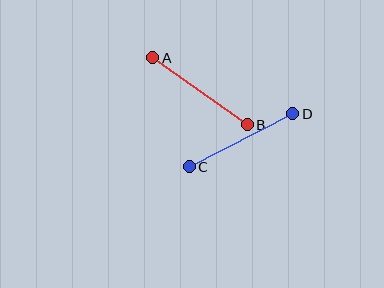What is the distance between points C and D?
The distance is approximately 116 pixels.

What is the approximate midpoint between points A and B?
The midpoint is at approximately (200, 91) pixels.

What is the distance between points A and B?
The distance is approximately 116 pixels.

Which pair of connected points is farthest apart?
Points C and D are farthest apart.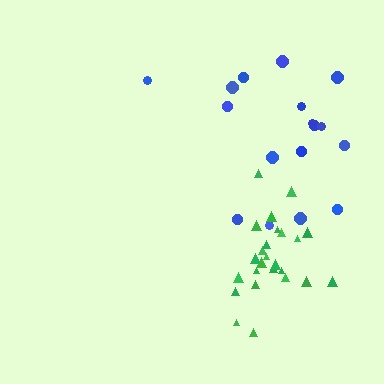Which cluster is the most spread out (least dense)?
Blue.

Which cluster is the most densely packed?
Green.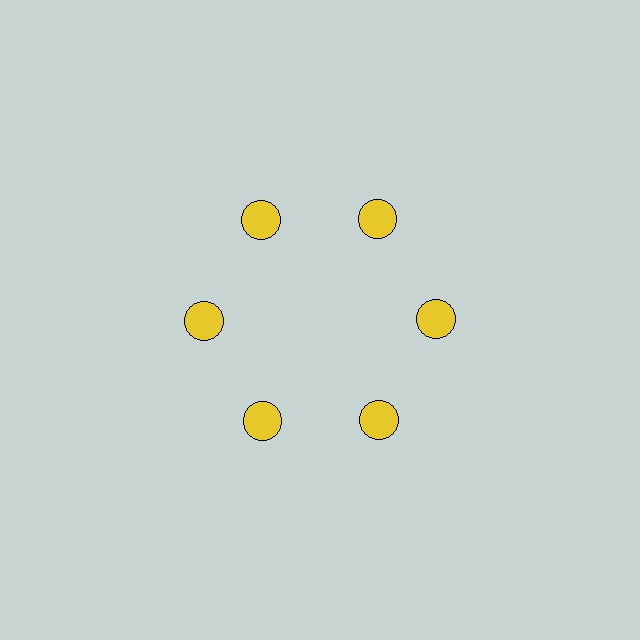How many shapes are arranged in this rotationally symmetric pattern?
There are 6 shapes, arranged in 6 groups of 1.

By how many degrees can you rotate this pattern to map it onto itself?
The pattern maps onto itself every 60 degrees of rotation.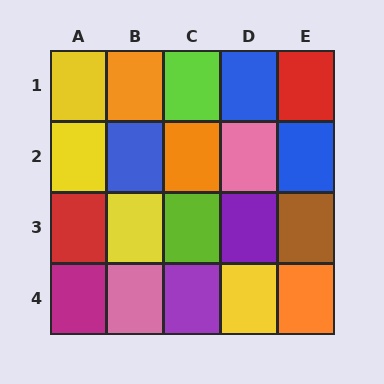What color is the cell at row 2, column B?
Blue.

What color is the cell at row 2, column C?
Orange.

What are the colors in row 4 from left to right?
Magenta, pink, purple, yellow, orange.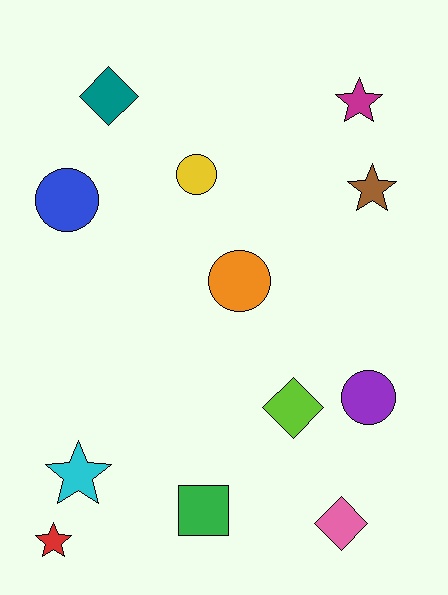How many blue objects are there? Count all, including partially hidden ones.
There is 1 blue object.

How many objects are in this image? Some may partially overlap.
There are 12 objects.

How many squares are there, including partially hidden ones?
There is 1 square.